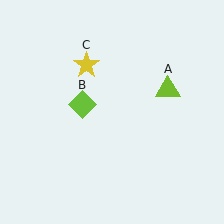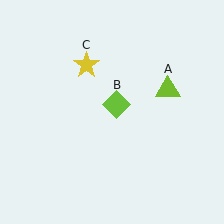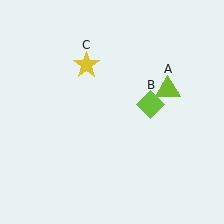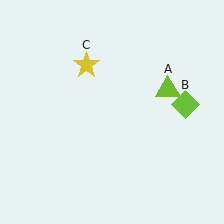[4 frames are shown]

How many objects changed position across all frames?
1 object changed position: lime diamond (object B).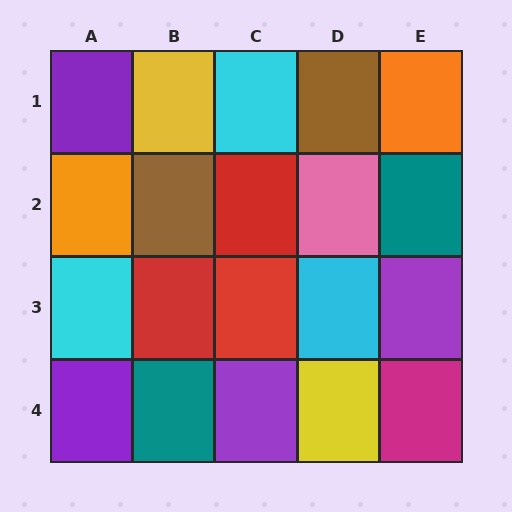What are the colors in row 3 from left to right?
Cyan, red, red, cyan, purple.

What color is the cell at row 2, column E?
Teal.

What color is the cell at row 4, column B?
Teal.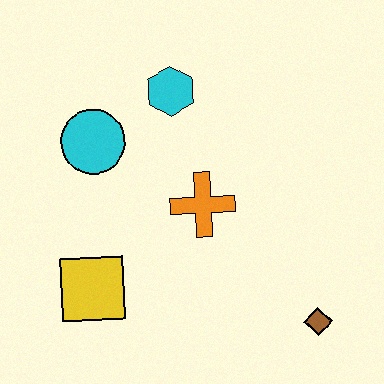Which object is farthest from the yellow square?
The brown diamond is farthest from the yellow square.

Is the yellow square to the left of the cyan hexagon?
Yes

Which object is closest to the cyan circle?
The cyan hexagon is closest to the cyan circle.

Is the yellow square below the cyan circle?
Yes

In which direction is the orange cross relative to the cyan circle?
The orange cross is to the right of the cyan circle.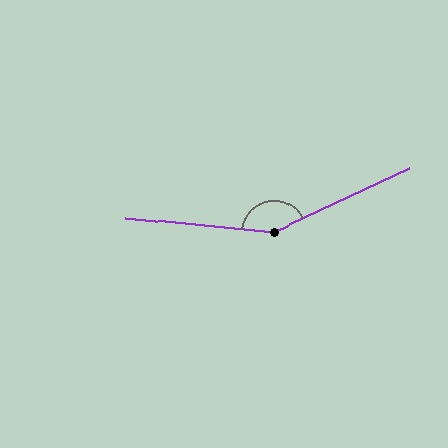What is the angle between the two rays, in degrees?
Approximately 149 degrees.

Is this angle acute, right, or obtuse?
It is obtuse.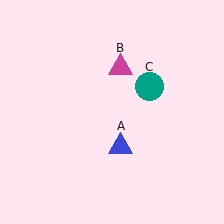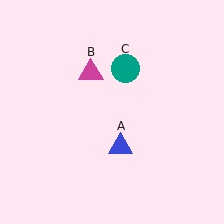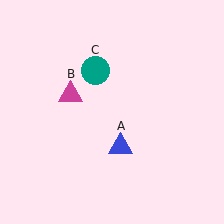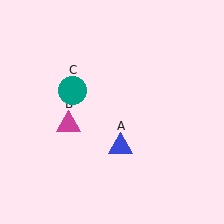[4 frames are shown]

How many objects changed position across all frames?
2 objects changed position: magenta triangle (object B), teal circle (object C).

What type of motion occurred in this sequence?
The magenta triangle (object B), teal circle (object C) rotated counterclockwise around the center of the scene.